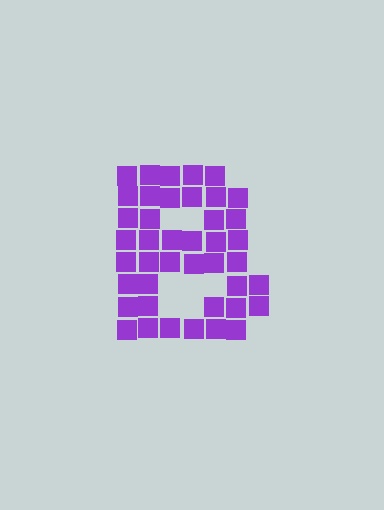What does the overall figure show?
The overall figure shows the letter B.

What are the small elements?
The small elements are squares.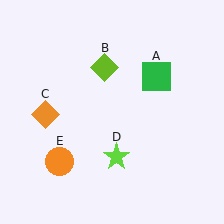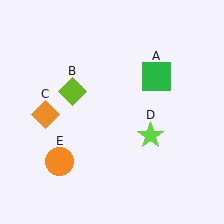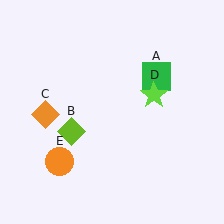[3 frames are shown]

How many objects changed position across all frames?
2 objects changed position: lime diamond (object B), lime star (object D).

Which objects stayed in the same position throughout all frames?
Green square (object A) and orange diamond (object C) and orange circle (object E) remained stationary.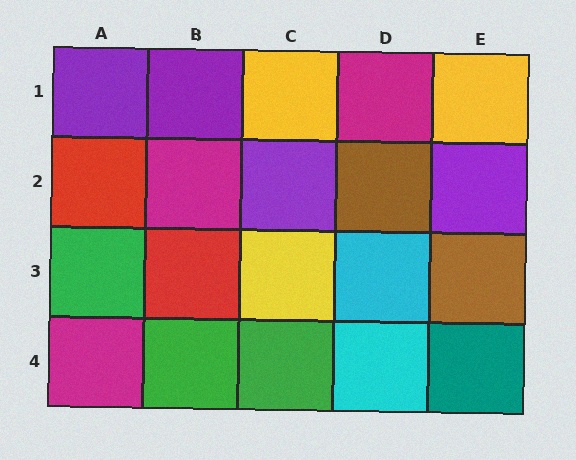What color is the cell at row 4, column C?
Green.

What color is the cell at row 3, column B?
Red.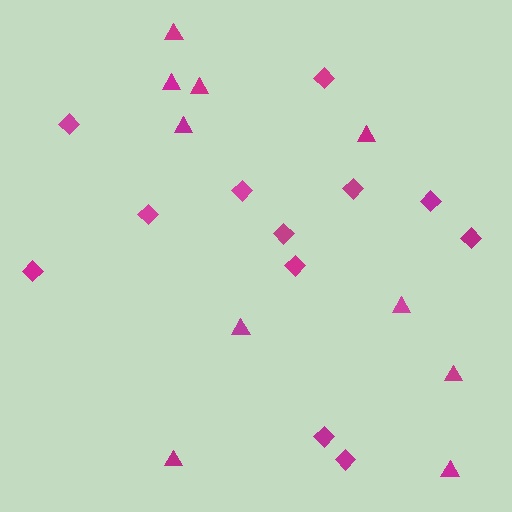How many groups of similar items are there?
There are 2 groups: one group of diamonds (12) and one group of triangles (10).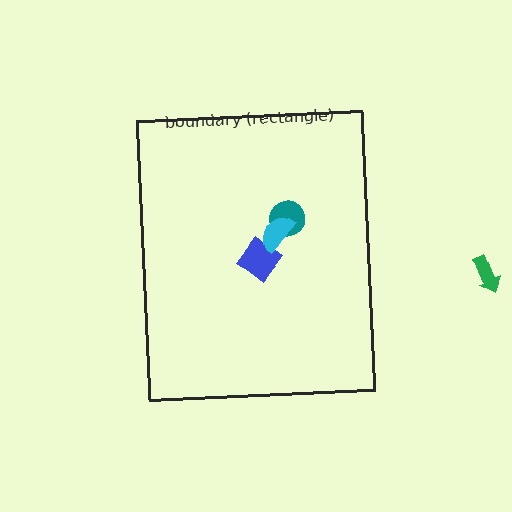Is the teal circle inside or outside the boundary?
Inside.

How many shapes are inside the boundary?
3 inside, 1 outside.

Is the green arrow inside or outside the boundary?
Outside.